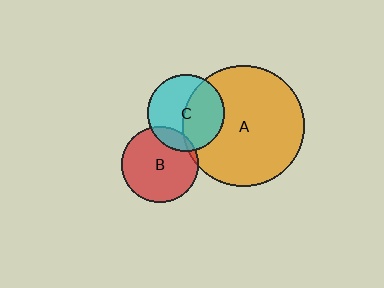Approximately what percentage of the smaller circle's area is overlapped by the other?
Approximately 5%.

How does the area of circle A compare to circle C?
Approximately 2.5 times.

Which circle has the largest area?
Circle A (orange).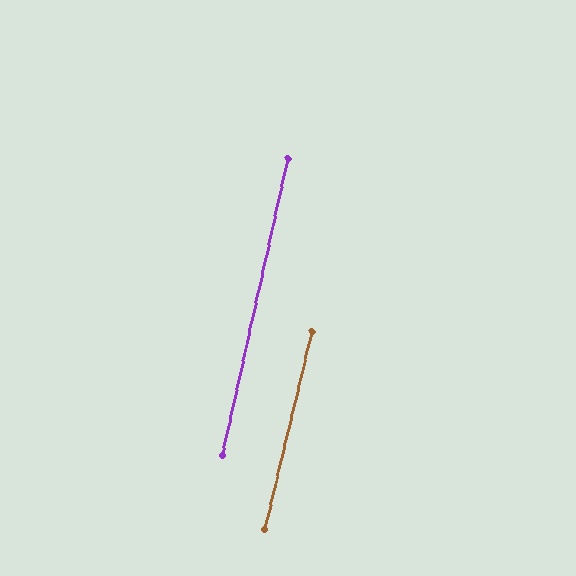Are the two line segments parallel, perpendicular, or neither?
Parallel — their directions differ by only 1.0°.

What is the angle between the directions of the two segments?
Approximately 1 degree.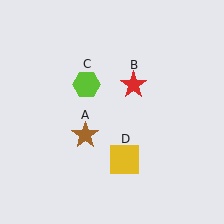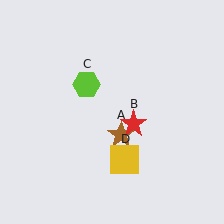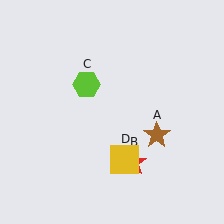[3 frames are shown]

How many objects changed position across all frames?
2 objects changed position: brown star (object A), red star (object B).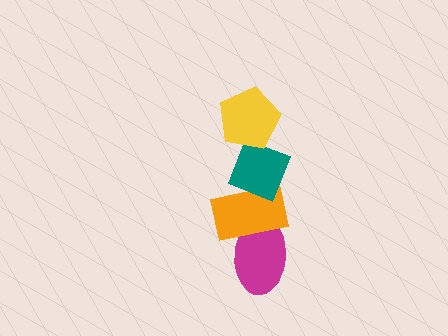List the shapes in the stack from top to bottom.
From top to bottom: the yellow pentagon, the teal diamond, the orange rectangle, the magenta ellipse.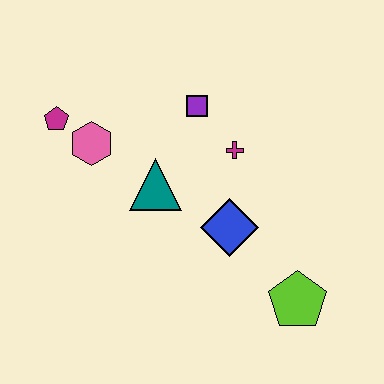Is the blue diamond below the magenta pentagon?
Yes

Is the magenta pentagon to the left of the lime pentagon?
Yes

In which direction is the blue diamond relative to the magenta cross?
The blue diamond is below the magenta cross.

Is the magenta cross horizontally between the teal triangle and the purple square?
No